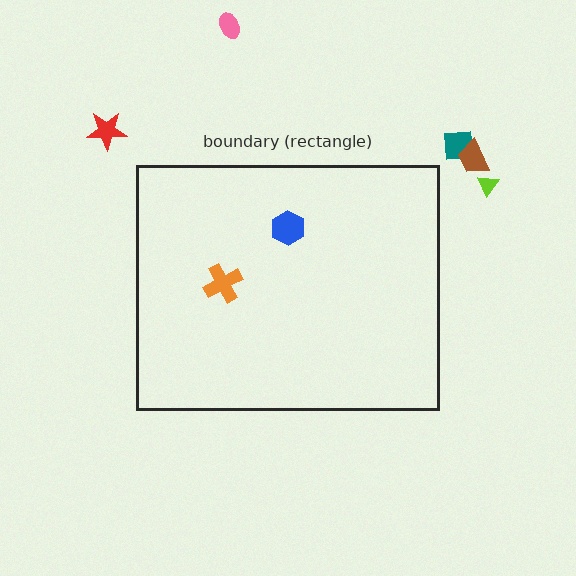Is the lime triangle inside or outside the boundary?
Outside.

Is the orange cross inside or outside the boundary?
Inside.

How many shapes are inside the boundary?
2 inside, 5 outside.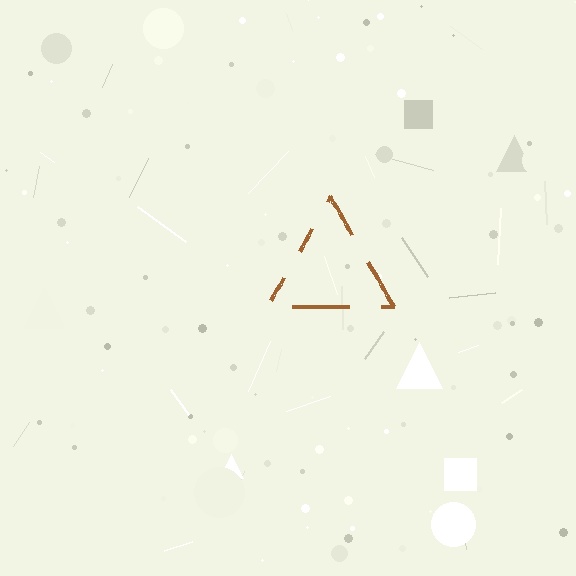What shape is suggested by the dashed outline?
The dashed outline suggests a triangle.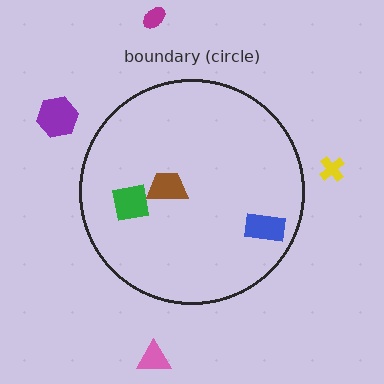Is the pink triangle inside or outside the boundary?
Outside.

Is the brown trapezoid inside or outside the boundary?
Inside.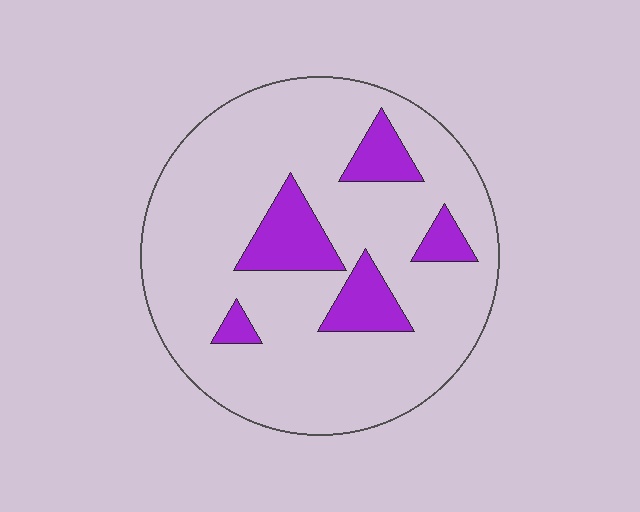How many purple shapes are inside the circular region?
5.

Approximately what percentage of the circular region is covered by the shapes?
Approximately 15%.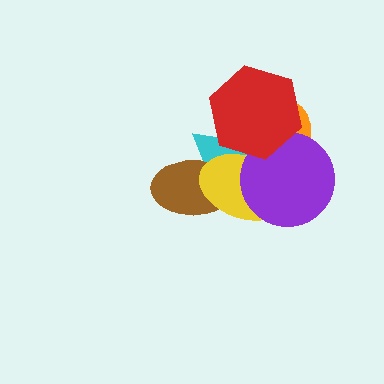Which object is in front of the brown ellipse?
The yellow ellipse is in front of the brown ellipse.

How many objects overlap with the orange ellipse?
3 objects overlap with the orange ellipse.